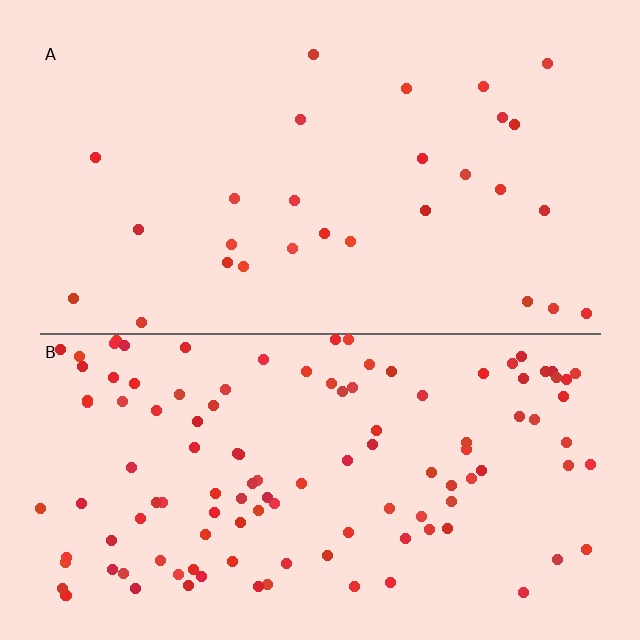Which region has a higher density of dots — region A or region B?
B (the bottom).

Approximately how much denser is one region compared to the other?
Approximately 4.2× — region B over region A.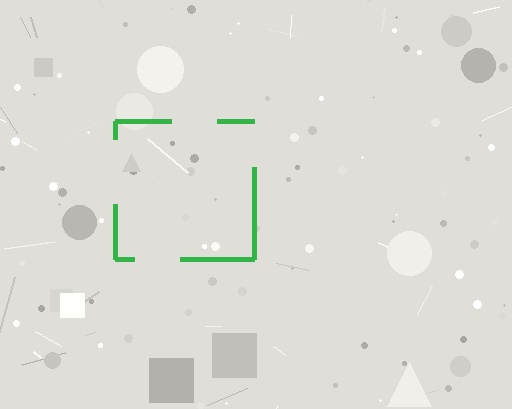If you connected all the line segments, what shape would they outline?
They would outline a square.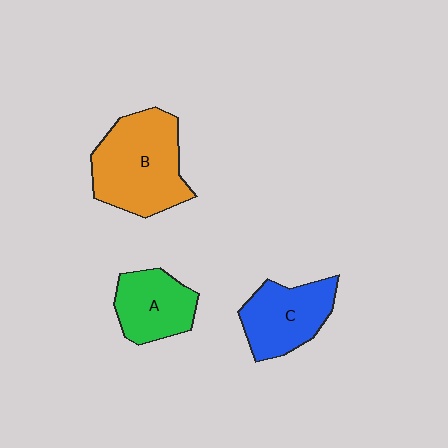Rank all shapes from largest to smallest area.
From largest to smallest: B (orange), C (blue), A (green).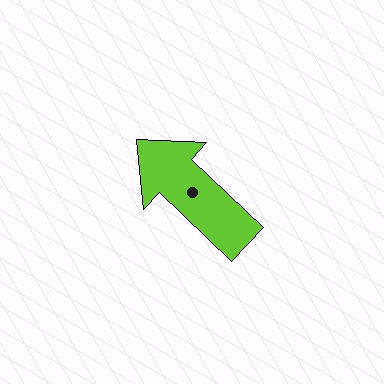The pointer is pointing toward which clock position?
Roughly 10 o'clock.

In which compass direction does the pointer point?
Northwest.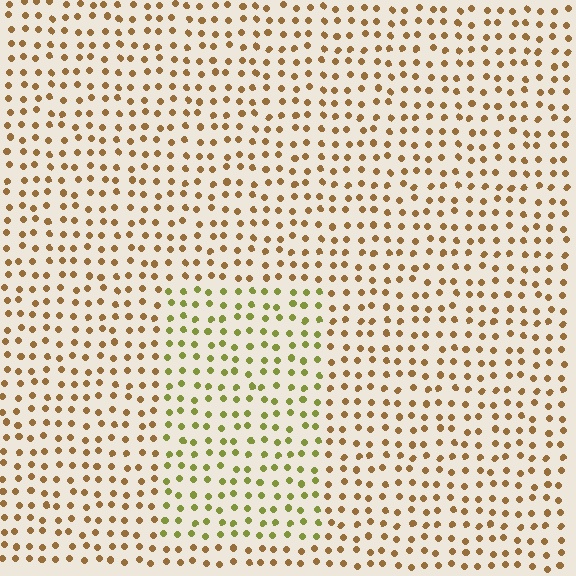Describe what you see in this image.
The image is filled with small brown elements in a uniform arrangement. A rectangle-shaped region is visible where the elements are tinted to a slightly different hue, forming a subtle color boundary.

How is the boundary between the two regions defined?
The boundary is defined purely by a slight shift in hue (about 42 degrees). Spacing, size, and orientation are identical on both sides.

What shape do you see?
I see a rectangle.